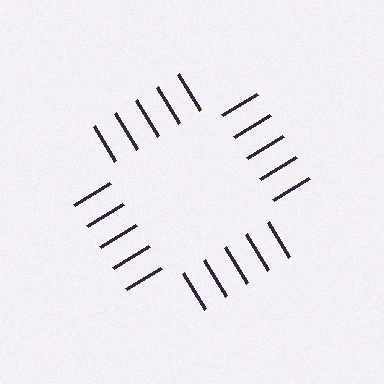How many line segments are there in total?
20 — 5 along each of the 4 edges.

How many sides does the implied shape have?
4 sides — the line-ends trace a square.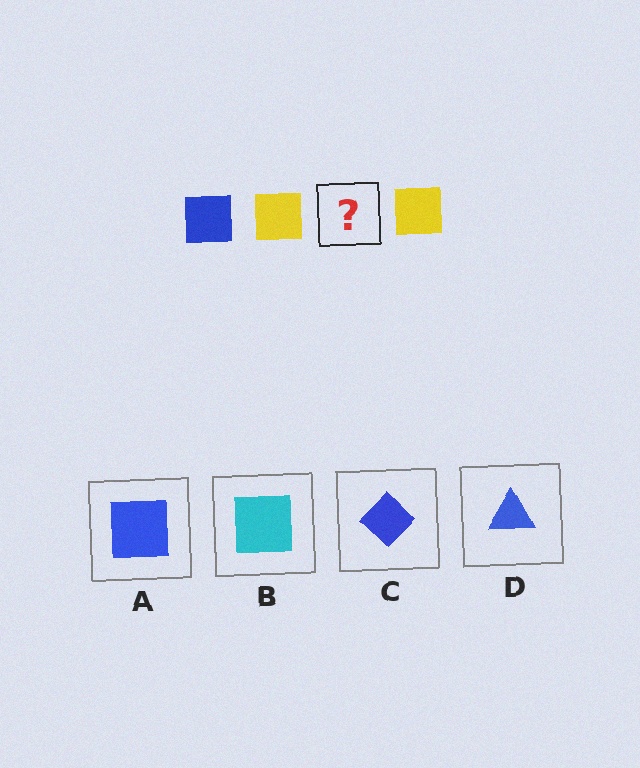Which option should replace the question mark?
Option A.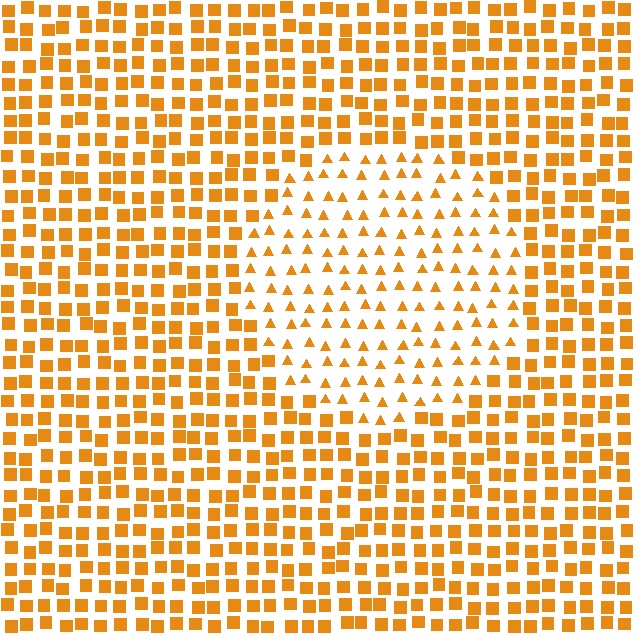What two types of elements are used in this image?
The image uses triangles inside the circle region and squares outside it.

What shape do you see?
I see a circle.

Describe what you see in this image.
The image is filled with small orange elements arranged in a uniform grid. A circle-shaped region contains triangles, while the surrounding area contains squares. The boundary is defined purely by the change in element shape.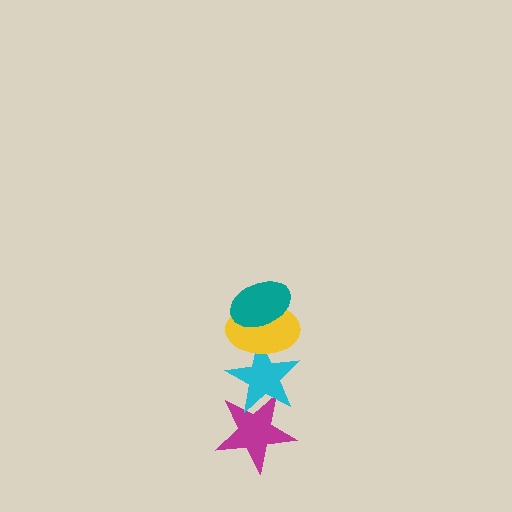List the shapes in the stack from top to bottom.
From top to bottom: the teal ellipse, the yellow ellipse, the cyan star, the magenta star.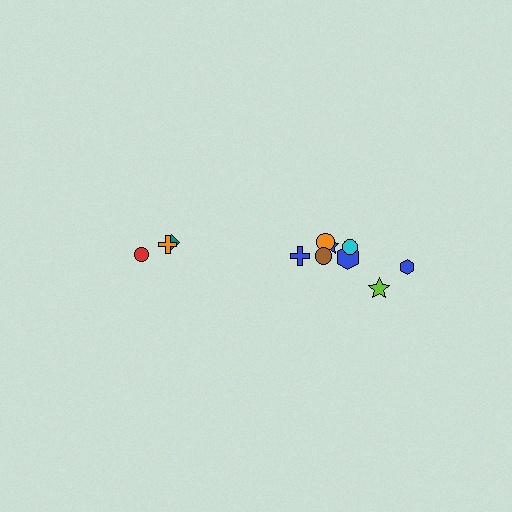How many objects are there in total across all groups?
There are 11 objects.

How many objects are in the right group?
There are 8 objects.